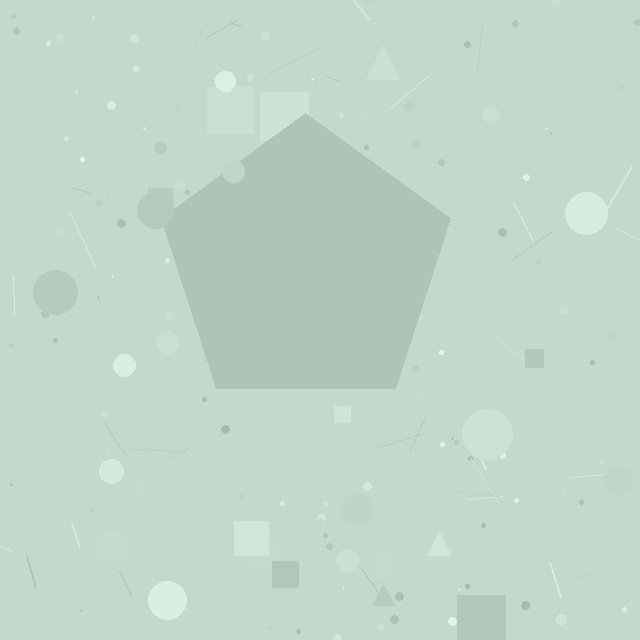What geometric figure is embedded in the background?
A pentagon is embedded in the background.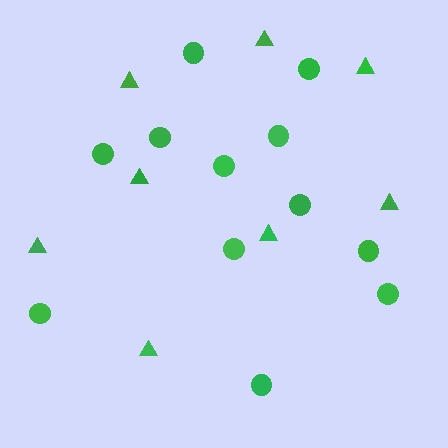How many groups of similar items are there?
There are 2 groups: one group of circles (12) and one group of triangles (8).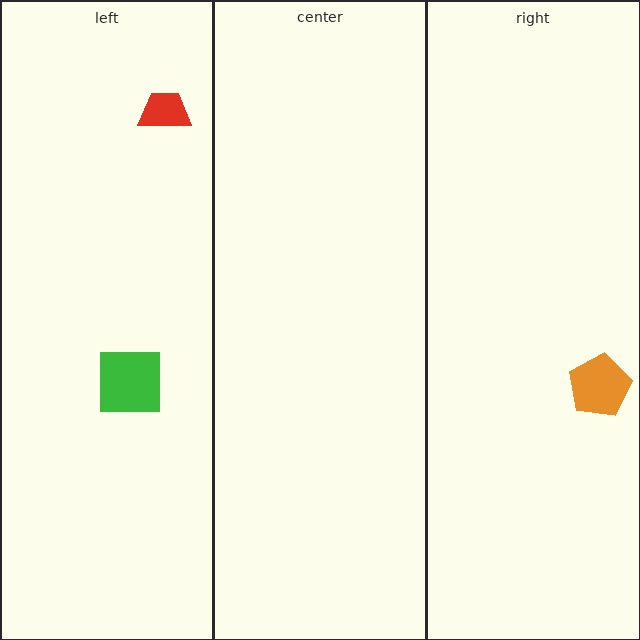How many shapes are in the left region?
2.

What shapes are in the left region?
The red trapezoid, the green square.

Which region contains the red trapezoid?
The left region.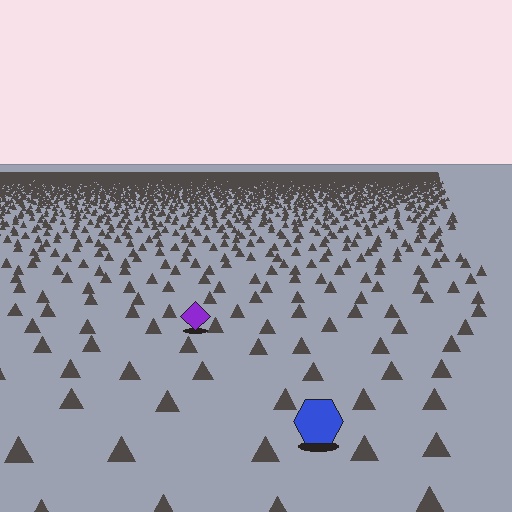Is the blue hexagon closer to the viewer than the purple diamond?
Yes. The blue hexagon is closer — you can tell from the texture gradient: the ground texture is coarser near it.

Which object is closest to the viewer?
The blue hexagon is closest. The texture marks near it are larger and more spread out.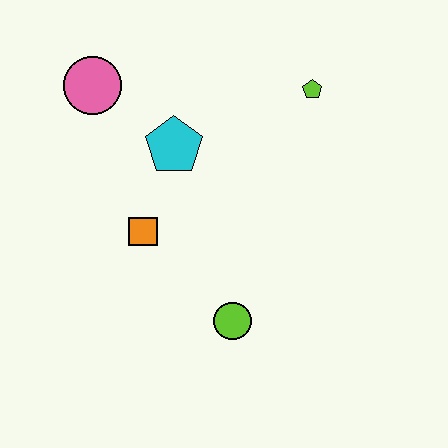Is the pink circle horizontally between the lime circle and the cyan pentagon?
No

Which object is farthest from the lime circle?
The pink circle is farthest from the lime circle.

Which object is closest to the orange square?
The cyan pentagon is closest to the orange square.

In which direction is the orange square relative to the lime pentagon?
The orange square is to the left of the lime pentagon.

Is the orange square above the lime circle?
Yes